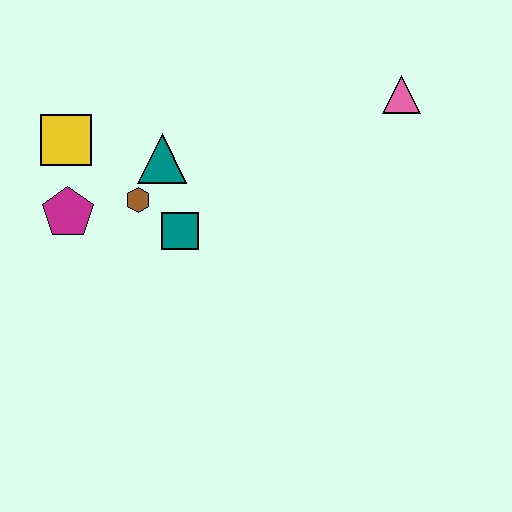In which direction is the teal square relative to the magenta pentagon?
The teal square is to the right of the magenta pentagon.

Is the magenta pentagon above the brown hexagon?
No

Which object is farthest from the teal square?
The pink triangle is farthest from the teal square.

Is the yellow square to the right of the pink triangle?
No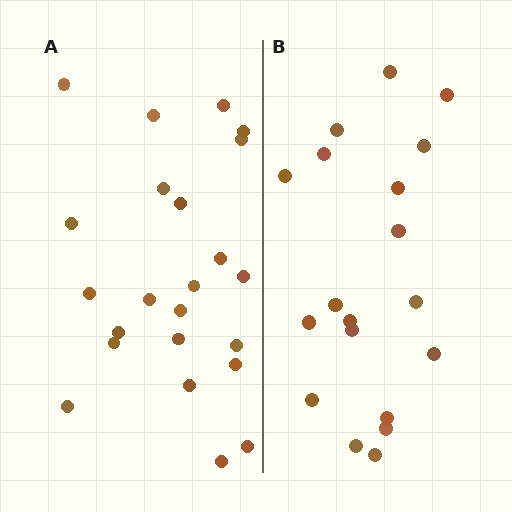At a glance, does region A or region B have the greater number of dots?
Region A (the left region) has more dots.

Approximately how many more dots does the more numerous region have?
Region A has about 4 more dots than region B.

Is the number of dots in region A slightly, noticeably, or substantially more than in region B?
Region A has only slightly more — the two regions are fairly close. The ratio is roughly 1.2 to 1.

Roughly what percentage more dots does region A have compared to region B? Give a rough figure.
About 20% more.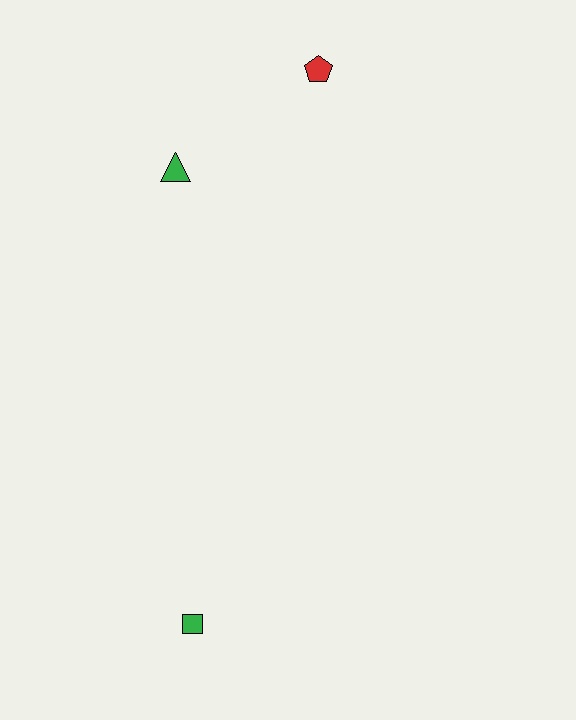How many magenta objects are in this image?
There are no magenta objects.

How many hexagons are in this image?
There are no hexagons.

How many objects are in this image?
There are 3 objects.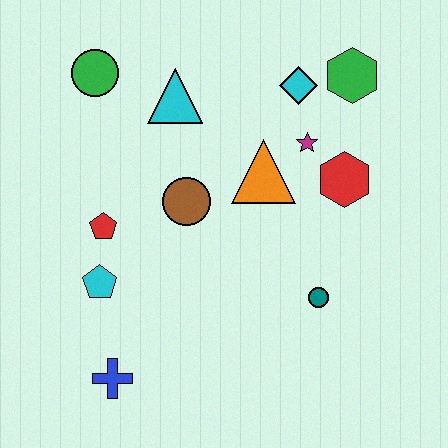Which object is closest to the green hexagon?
The cyan diamond is closest to the green hexagon.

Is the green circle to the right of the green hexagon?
No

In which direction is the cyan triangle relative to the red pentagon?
The cyan triangle is above the red pentagon.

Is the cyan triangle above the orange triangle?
Yes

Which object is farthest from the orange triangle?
The blue cross is farthest from the orange triangle.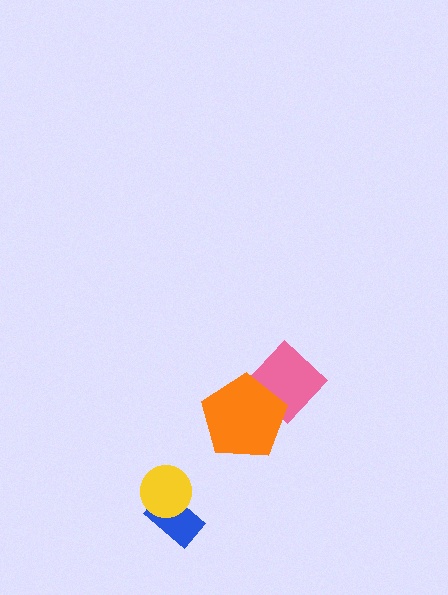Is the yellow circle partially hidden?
No, no other shape covers it.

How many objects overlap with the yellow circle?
1 object overlaps with the yellow circle.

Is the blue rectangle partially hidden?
Yes, it is partially covered by another shape.